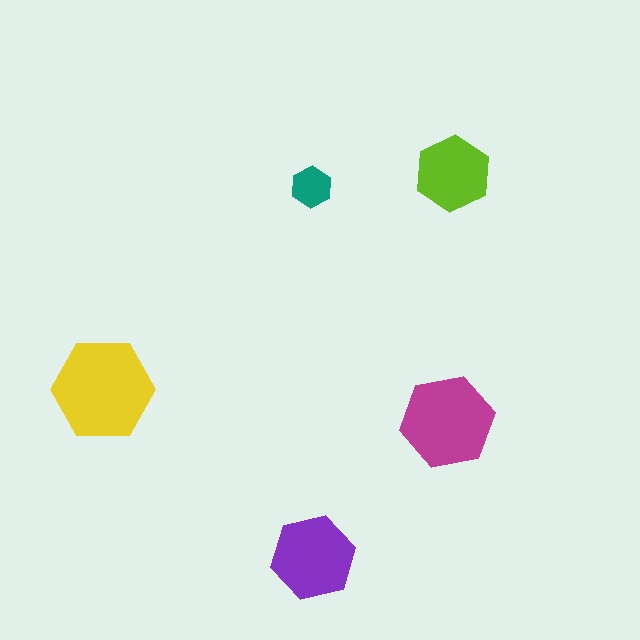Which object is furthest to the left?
The yellow hexagon is leftmost.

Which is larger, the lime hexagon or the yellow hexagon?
The yellow one.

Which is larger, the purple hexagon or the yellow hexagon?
The yellow one.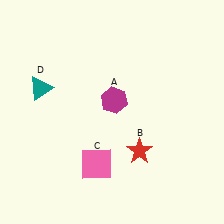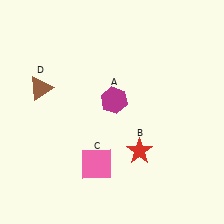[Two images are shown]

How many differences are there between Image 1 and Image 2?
There is 1 difference between the two images.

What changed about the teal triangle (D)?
In Image 1, D is teal. In Image 2, it changed to brown.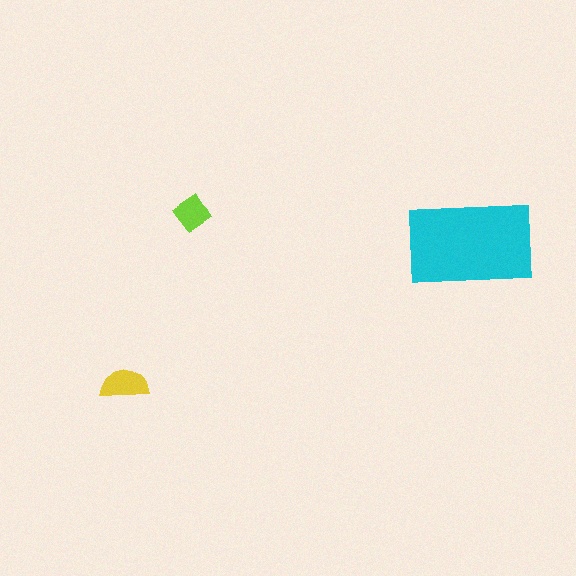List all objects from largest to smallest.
The cyan rectangle, the yellow semicircle, the lime diamond.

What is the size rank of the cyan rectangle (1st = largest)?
1st.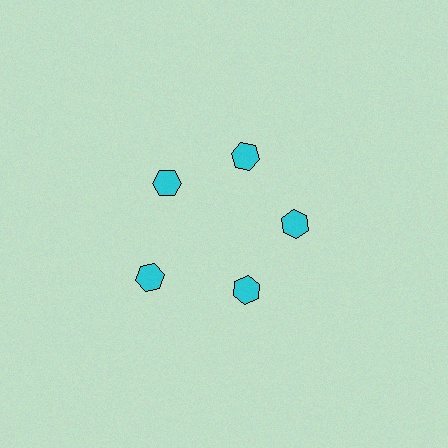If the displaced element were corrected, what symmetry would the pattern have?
It would have 5-fold rotational symmetry — the pattern would map onto itself every 72 degrees.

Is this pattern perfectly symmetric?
No. The 5 cyan hexagons are arranged in a ring, but one element near the 8 o'clock position is pushed outward from the center, breaking the 5-fold rotational symmetry.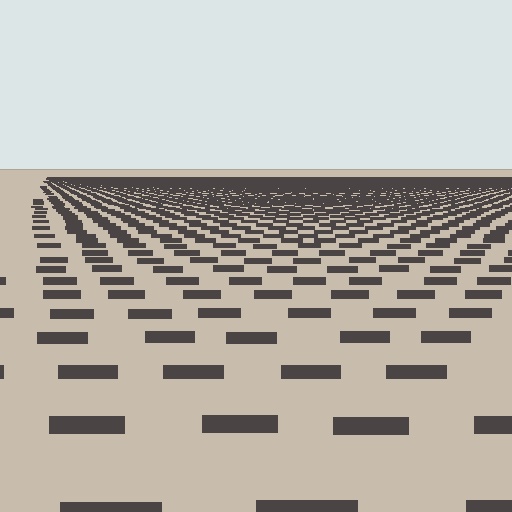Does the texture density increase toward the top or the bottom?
Density increases toward the top.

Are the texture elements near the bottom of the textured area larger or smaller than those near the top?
Larger. Near the bottom, elements are closer to the viewer and appear at a bigger on-screen size.